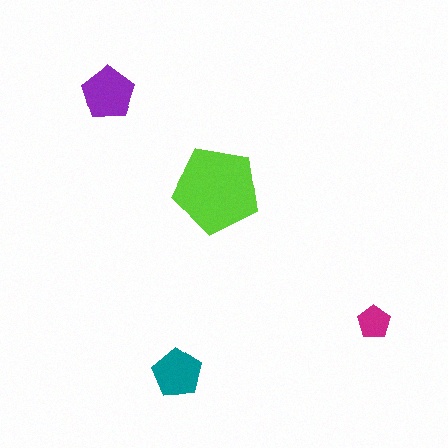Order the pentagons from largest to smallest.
the lime one, the purple one, the teal one, the magenta one.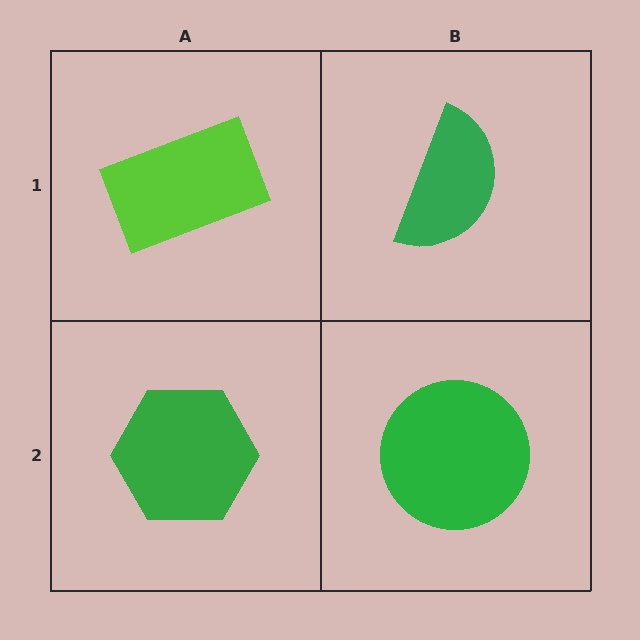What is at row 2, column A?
A green hexagon.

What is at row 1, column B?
A green semicircle.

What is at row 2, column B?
A green circle.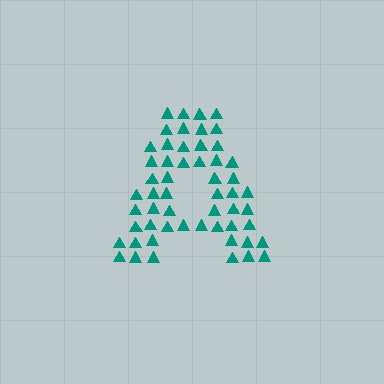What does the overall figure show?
The overall figure shows the letter A.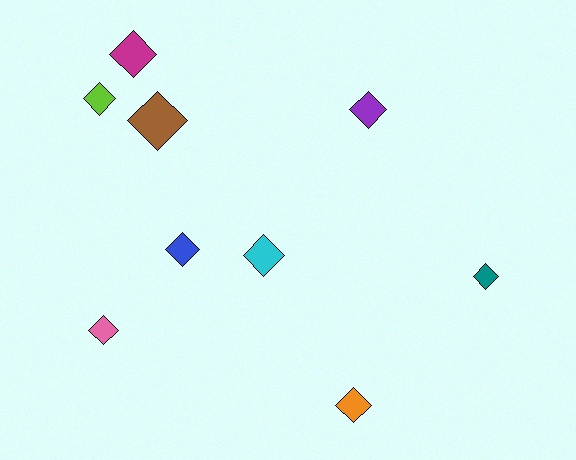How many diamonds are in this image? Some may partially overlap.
There are 9 diamonds.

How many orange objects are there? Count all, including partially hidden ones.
There is 1 orange object.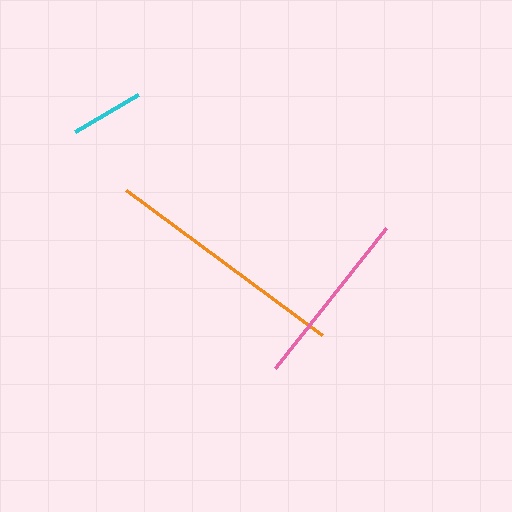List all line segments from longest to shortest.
From longest to shortest: orange, pink, cyan.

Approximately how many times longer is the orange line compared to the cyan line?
The orange line is approximately 3.3 times the length of the cyan line.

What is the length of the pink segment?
The pink segment is approximately 179 pixels long.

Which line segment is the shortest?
The cyan line is the shortest at approximately 74 pixels.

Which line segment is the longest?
The orange line is the longest at approximately 244 pixels.